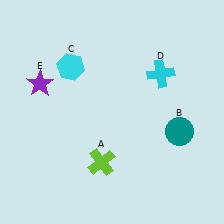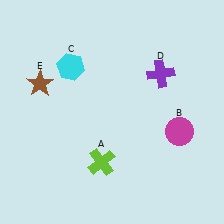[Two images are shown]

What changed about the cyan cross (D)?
In Image 1, D is cyan. In Image 2, it changed to purple.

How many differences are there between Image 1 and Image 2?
There are 3 differences between the two images.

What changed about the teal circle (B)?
In Image 1, B is teal. In Image 2, it changed to magenta.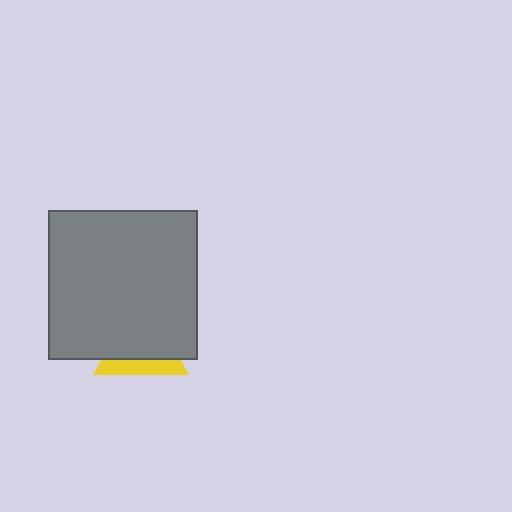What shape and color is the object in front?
The object in front is a gray square.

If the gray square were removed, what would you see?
You would see the complete yellow triangle.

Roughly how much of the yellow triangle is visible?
A small part of it is visible (roughly 34%).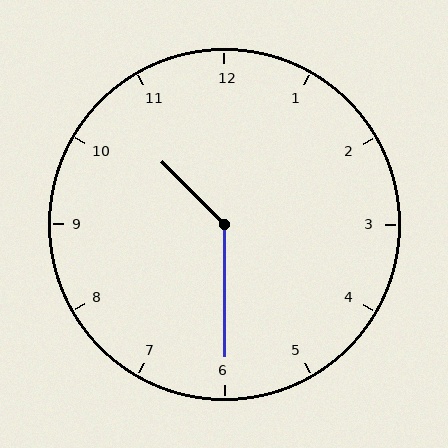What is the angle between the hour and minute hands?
Approximately 135 degrees.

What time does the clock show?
10:30.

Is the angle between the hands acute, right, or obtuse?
It is obtuse.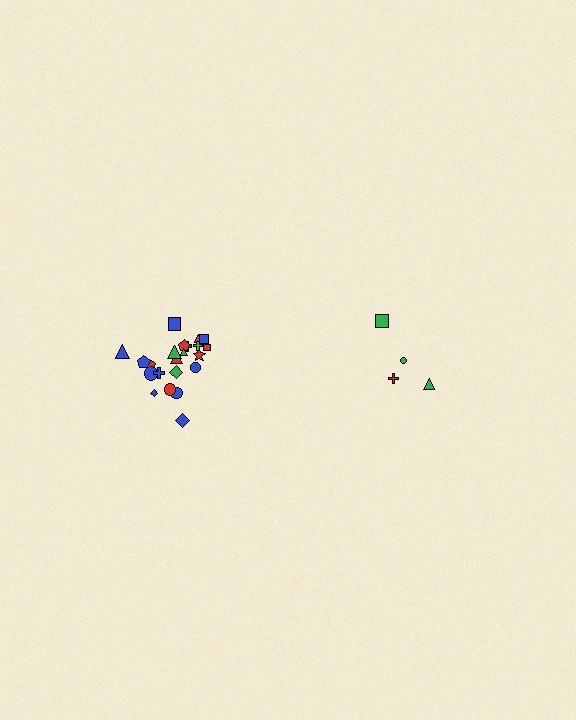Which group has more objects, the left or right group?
The left group.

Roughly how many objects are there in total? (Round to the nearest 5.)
Roughly 25 objects in total.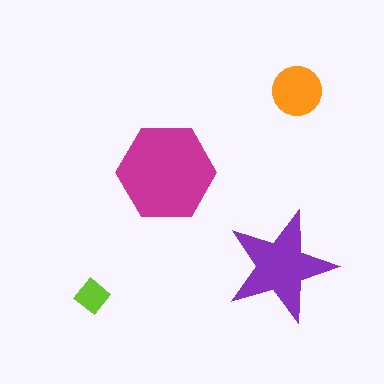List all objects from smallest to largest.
The lime diamond, the orange circle, the purple star, the magenta hexagon.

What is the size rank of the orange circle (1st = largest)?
3rd.